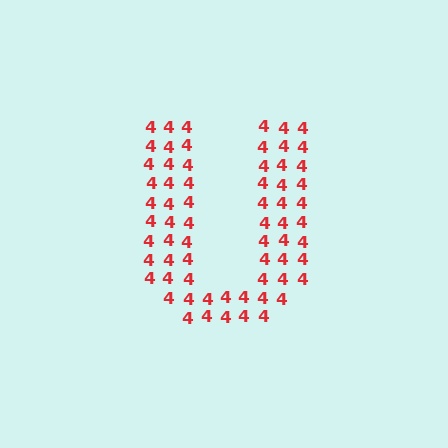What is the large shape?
The large shape is the letter U.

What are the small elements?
The small elements are digit 4's.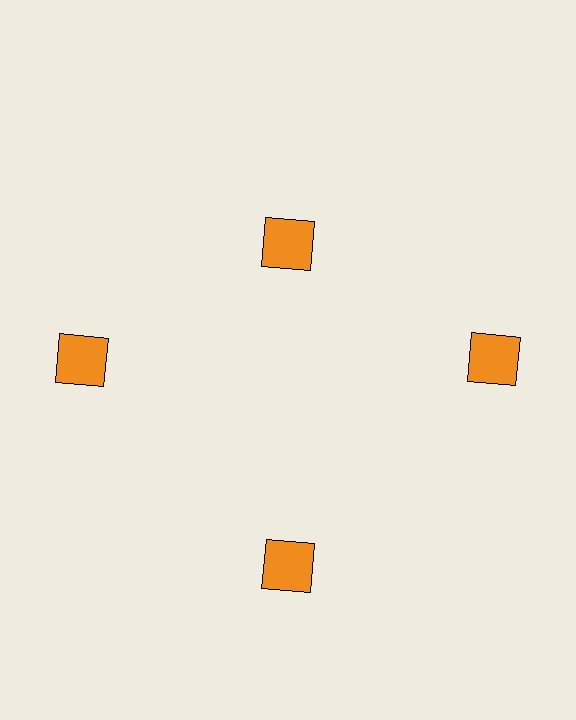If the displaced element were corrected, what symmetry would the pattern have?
It would have 4-fold rotational symmetry — the pattern would map onto itself every 90 degrees.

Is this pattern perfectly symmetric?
No. The 4 orange squares are arranged in a ring, but one element near the 12 o'clock position is pulled inward toward the center, breaking the 4-fold rotational symmetry.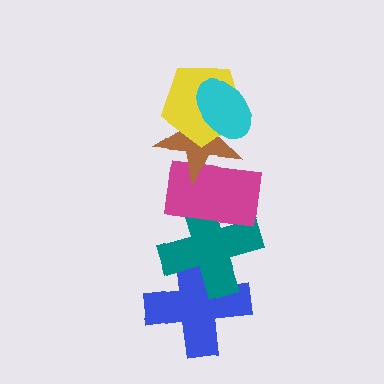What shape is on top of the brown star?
The yellow pentagon is on top of the brown star.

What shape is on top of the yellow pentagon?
The cyan ellipse is on top of the yellow pentagon.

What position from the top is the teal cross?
The teal cross is 5th from the top.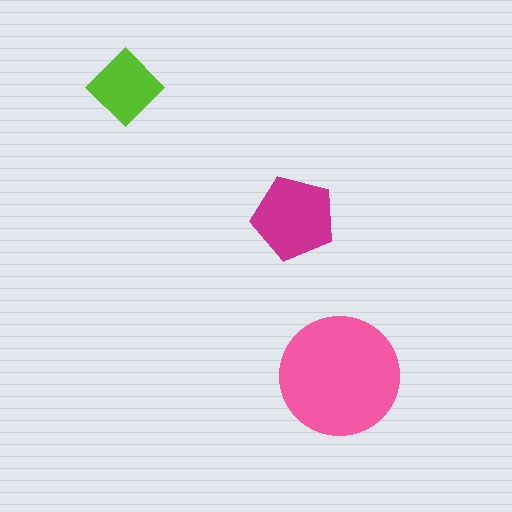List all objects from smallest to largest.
The lime diamond, the magenta pentagon, the pink circle.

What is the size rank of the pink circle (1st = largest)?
1st.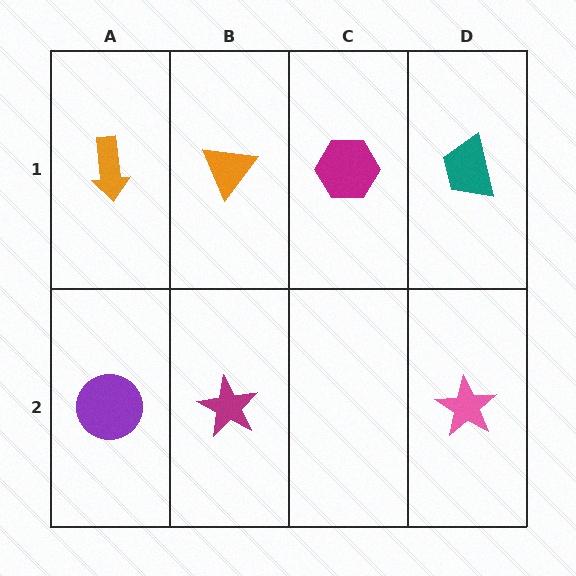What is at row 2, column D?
A pink star.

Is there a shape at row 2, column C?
No, that cell is empty.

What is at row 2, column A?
A purple circle.